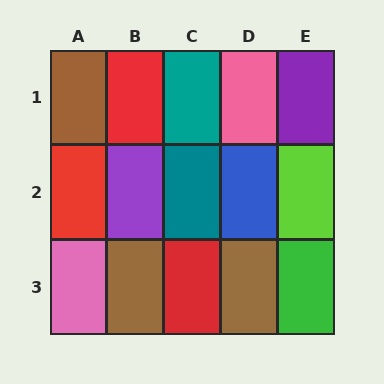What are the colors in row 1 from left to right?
Brown, red, teal, pink, purple.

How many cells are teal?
2 cells are teal.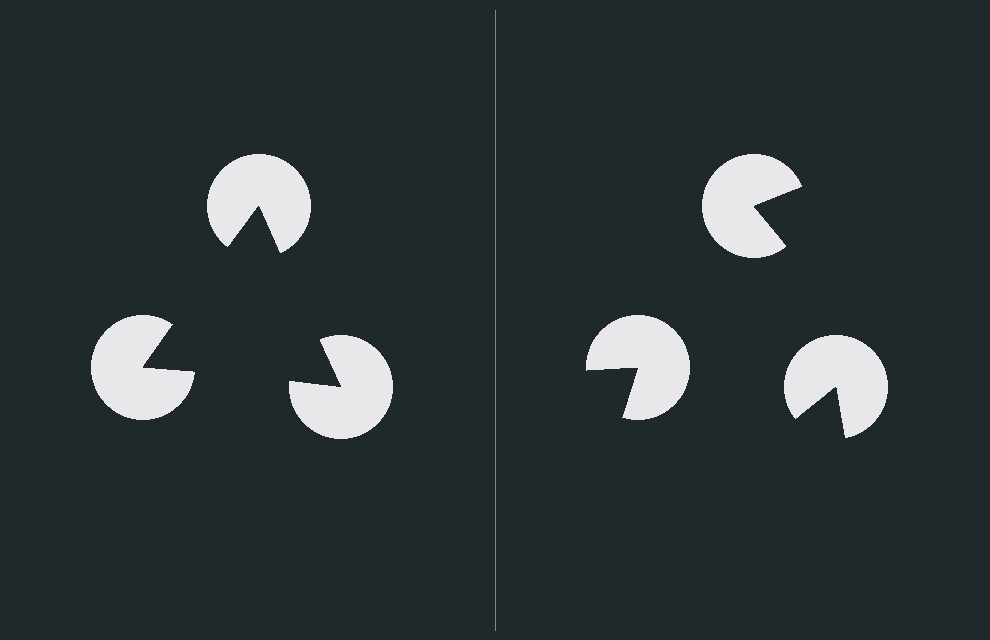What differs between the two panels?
The pac-man discs are positioned identically on both sides; only the wedge orientations differ. On the left they align to a triangle; on the right they are misaligned.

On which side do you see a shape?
An illusory triangle appears on the left side. On the right side the wedge cuts are rotated, so no coherent shape forms.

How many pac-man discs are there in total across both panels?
6 — 3 on each side.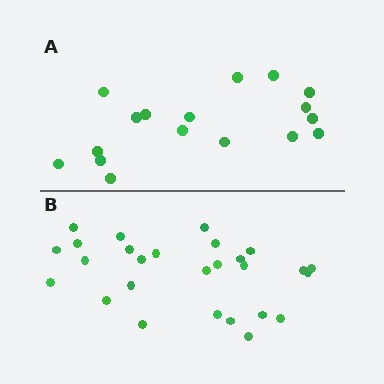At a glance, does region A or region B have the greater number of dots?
Region B (the bottom region) has more dots.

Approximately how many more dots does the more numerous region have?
Region B has roughly 10 or so more dots than region A.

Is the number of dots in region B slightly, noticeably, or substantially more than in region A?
Region B has substantially more. The ratio is roughly 1.6 to 1.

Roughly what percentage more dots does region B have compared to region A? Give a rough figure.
About 60% more.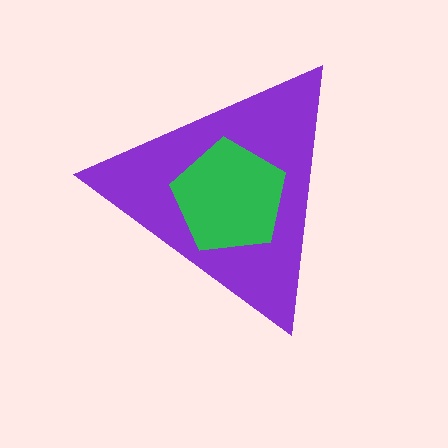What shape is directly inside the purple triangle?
The green pentagon.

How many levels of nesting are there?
2.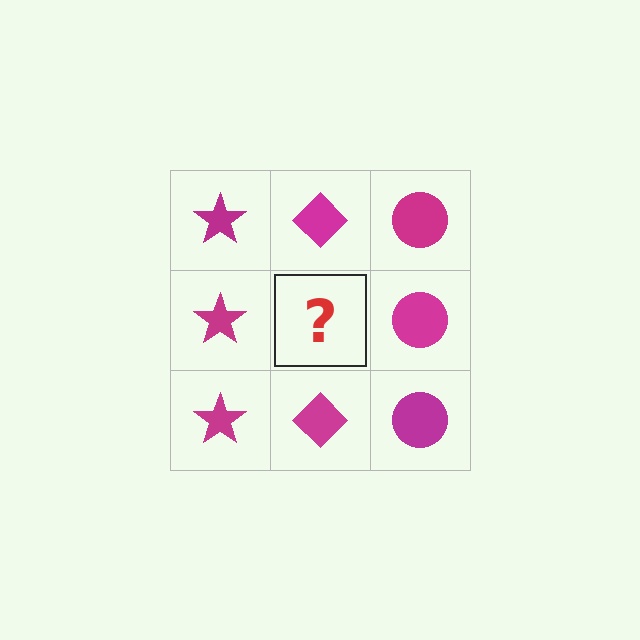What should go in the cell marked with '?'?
The missing cell should contain a magenta diamond.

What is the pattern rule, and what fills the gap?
The rule is that each column has a consistent shape. The gap should be filled with a magenta diamond.